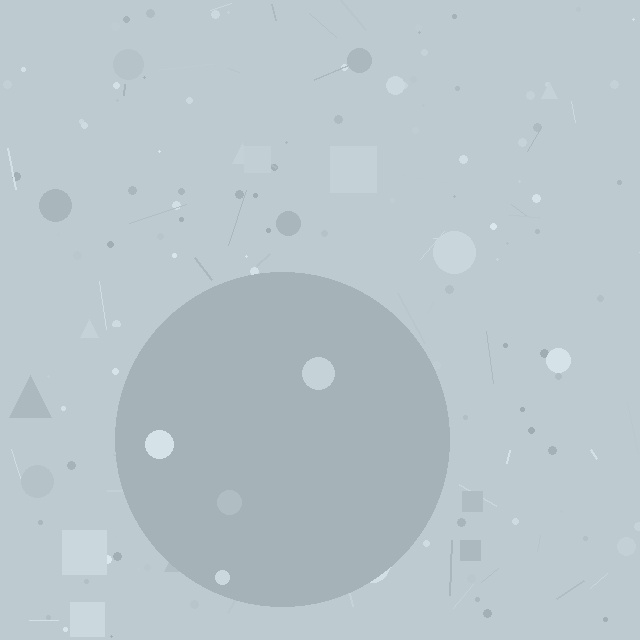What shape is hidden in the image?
A circle is hidden in the image.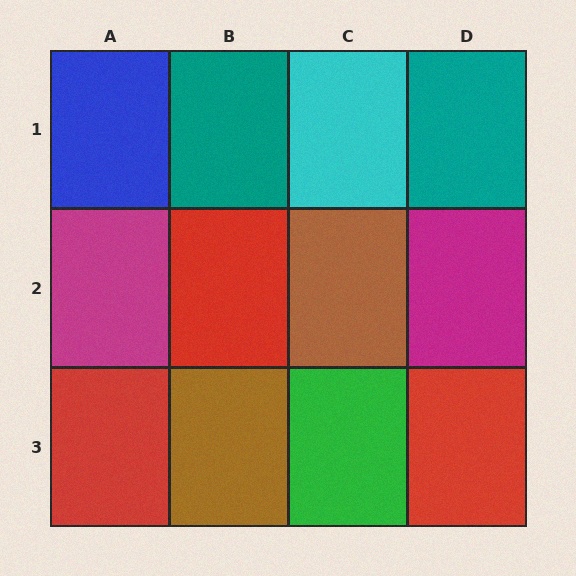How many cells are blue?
1 cell is blue.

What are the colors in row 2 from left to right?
Magenta, red, brown, magenta.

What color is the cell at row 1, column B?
Teal.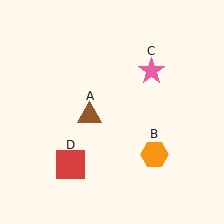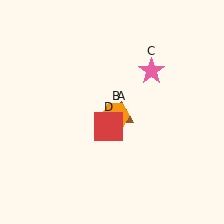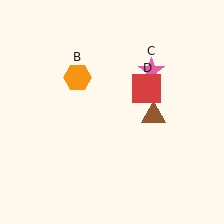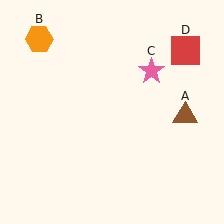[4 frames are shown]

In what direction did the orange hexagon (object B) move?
The orange hexagon (object B) moved up and to the left.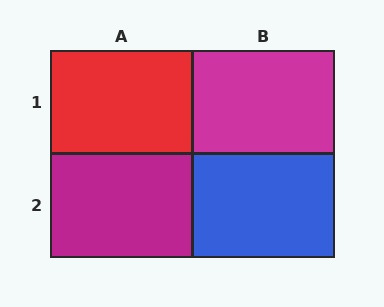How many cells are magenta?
2 cells are magenta.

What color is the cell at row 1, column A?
Red.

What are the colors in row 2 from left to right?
Magenta, blue.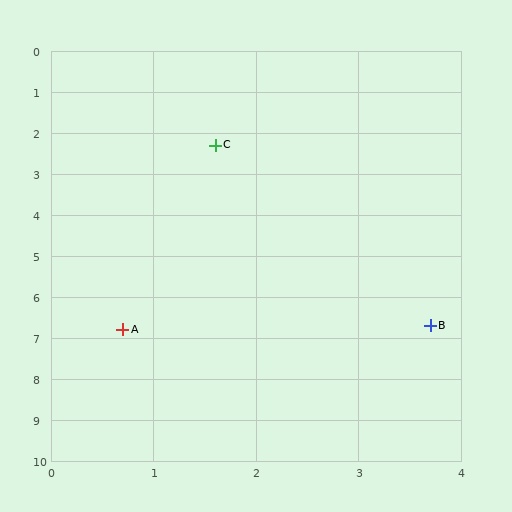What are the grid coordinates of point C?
Point C is at approximately (1.6, 2.3).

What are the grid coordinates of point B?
Point B is at approximately (3.7, 6.7).